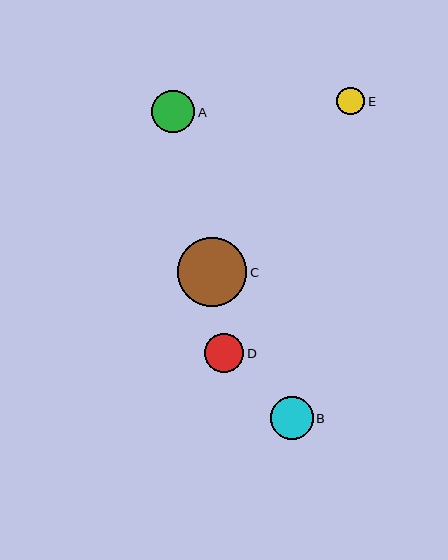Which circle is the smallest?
Circle E is the smallest with a size of approximately 28 pixels.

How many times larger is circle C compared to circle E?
Circle C is approximately 2.5 times the size of circle E.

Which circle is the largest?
Circle C is the largest with a size of approximately 69 pixels.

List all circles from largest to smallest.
From largest to smallest: C, B, A, D, E.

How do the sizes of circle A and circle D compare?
Circle A and circle D are approximately the same size.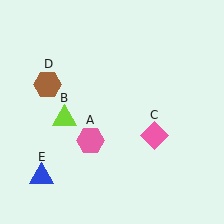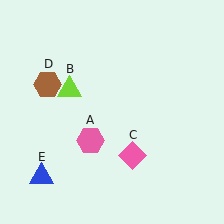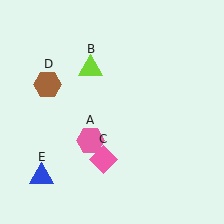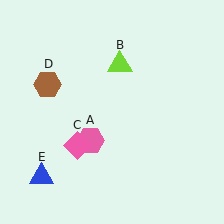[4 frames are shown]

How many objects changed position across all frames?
2 objects changed position: lime triangle (object B), pink diamond (object C).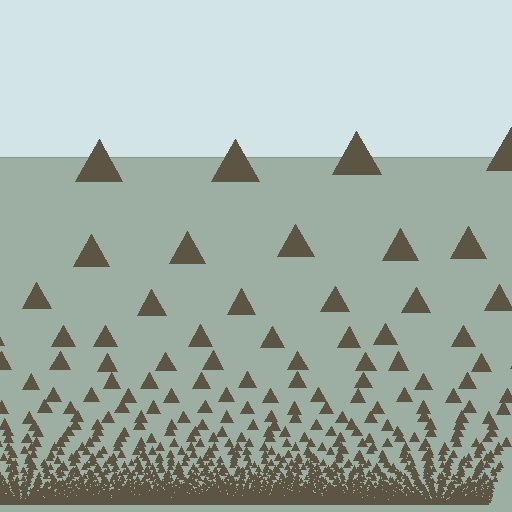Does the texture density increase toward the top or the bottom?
Density increases toward the bottom.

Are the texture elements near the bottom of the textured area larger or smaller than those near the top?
Smaller. The gradient is inverted — elements near the bottom are smaller and denser.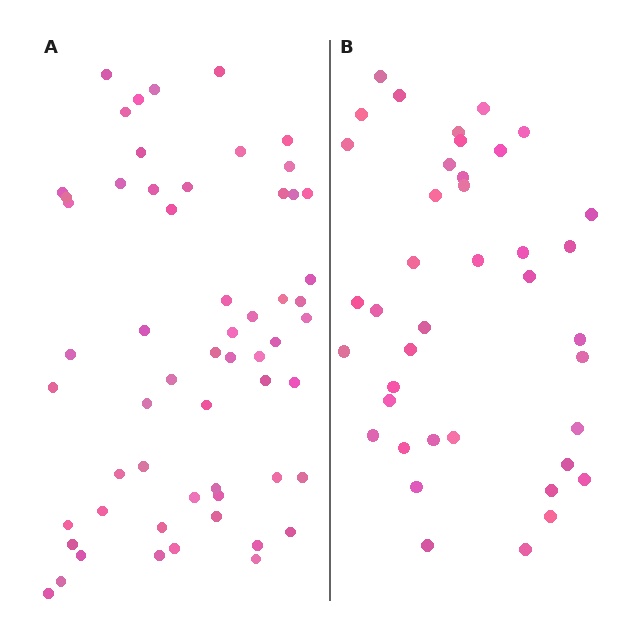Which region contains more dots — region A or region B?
Region A (the left region) has more dots.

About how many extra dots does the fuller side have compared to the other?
Region A has approximately 20 more dots than region B.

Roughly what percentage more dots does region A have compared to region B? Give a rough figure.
About 45% more.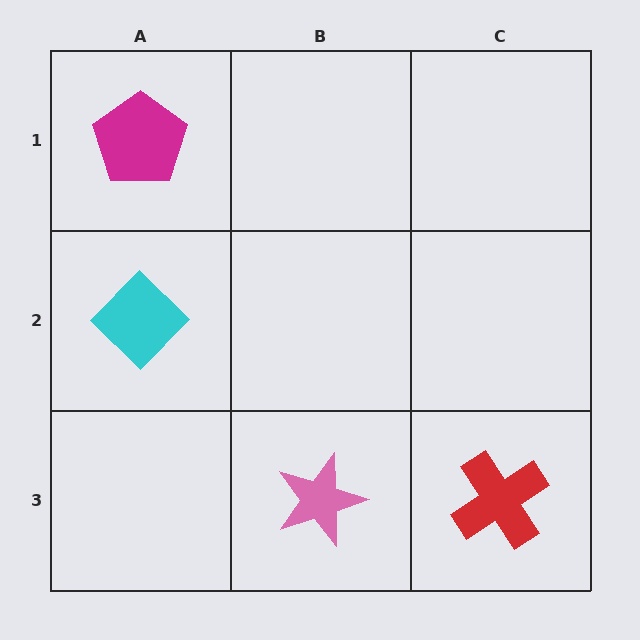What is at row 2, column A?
A cyan diamond.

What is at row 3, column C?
A red cross.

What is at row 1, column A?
A magenta pentagon.